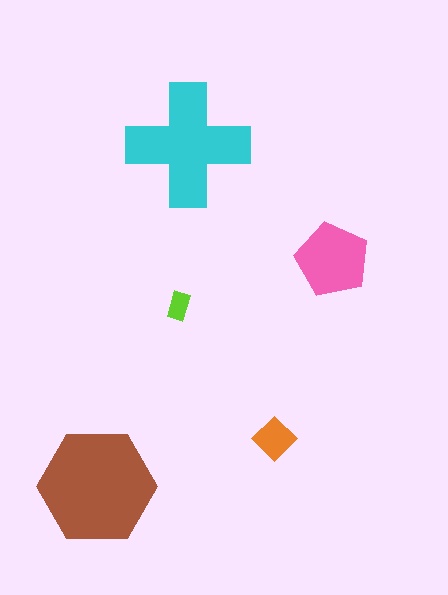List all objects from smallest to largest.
The lime rectangle, the orange diamond, the pink pentagon, the cyan cross, the brown hexagon.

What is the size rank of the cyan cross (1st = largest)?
2nd.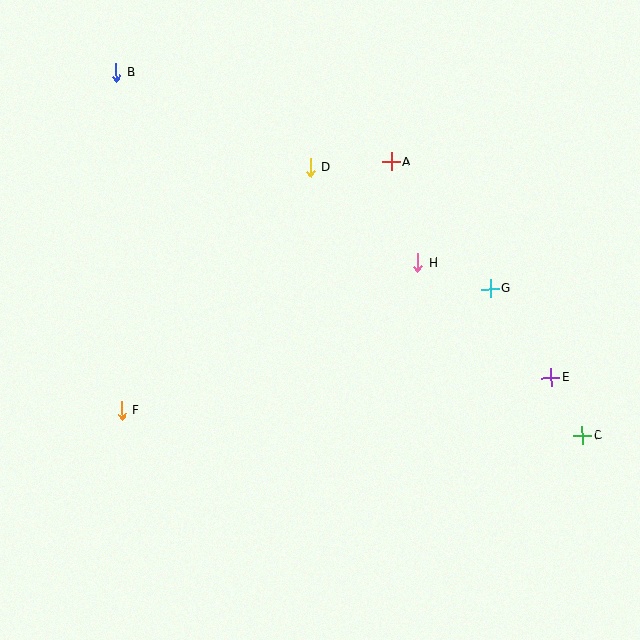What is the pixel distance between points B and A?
The distance between B and A is 289 pixels.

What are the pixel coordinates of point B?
Point B is at (116, 73).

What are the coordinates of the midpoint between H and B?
The midpoint between H and B is at (267, 168).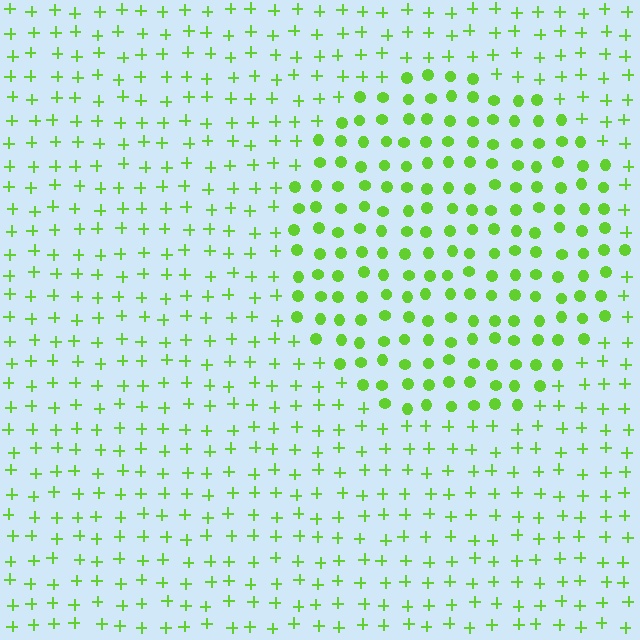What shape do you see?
I see a circle.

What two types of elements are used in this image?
The image uses circles inside the circle region and plus signs outside it.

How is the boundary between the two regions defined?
The boundary is defined by a change in element shape: circles inside vs. plus signs outside. All elements share the same color and spacing.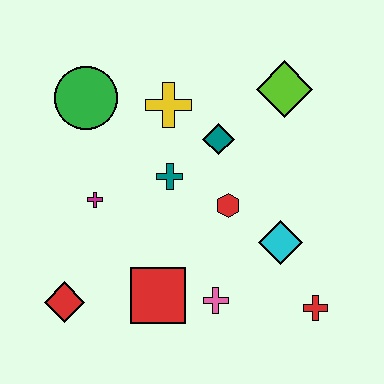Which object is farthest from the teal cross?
The red cross is farthest from the teal cross.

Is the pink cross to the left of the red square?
No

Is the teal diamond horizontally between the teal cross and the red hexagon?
Yes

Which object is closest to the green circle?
The yellow cross is closest to the green circle.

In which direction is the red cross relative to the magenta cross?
The red cross is to the right of the magenta cross.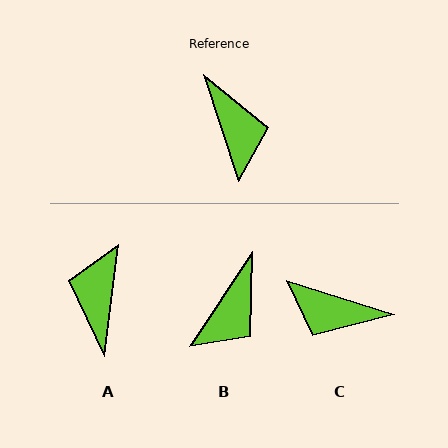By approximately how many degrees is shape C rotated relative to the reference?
Approximately 126 degrees clockwise.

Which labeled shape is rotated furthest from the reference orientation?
A, about 155 degrees away.